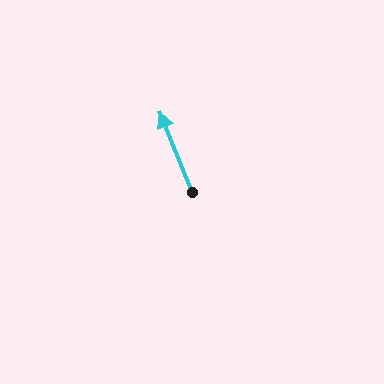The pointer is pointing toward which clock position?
Roughly 11 o'clock.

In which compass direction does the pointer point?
North.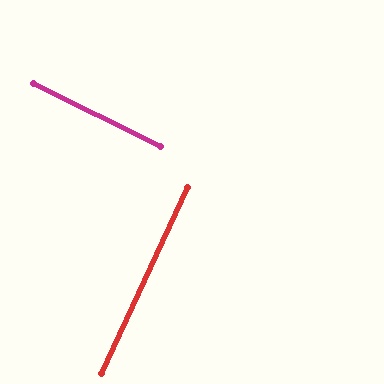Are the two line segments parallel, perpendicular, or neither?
Perpendicular — they meet at approximately 88°.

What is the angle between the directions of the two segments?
Approximately 88 degrees.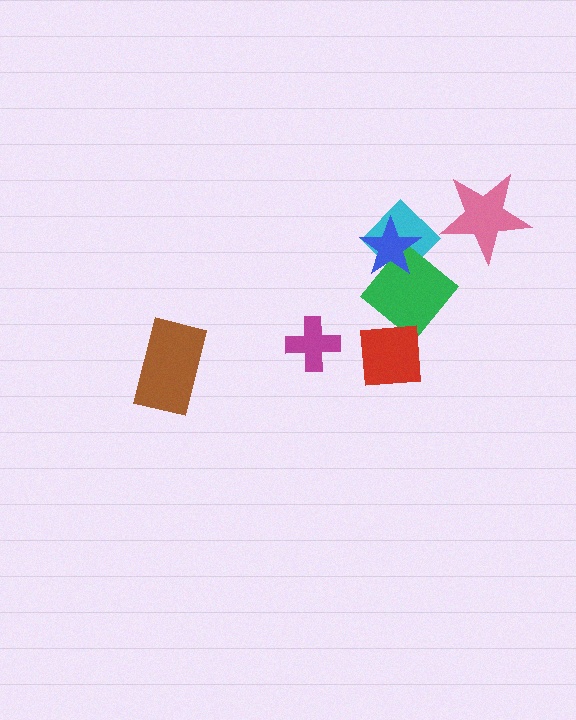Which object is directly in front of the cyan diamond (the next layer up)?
The green diamond is directly in front of the cyan diamond.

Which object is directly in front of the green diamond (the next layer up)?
The blue star is directly in front of the green diamond.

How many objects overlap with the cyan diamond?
2 objects overlap with the cyan diamond.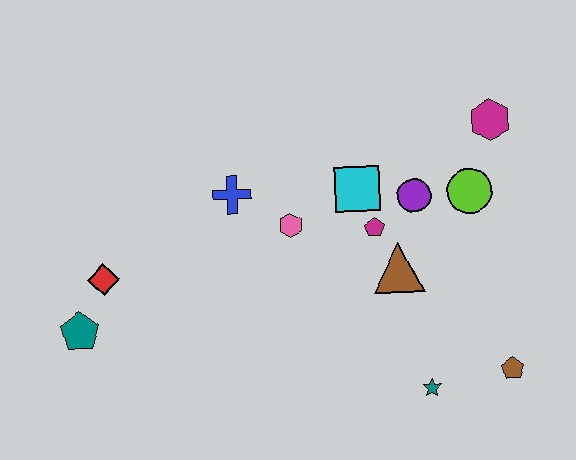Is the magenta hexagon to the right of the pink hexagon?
Yes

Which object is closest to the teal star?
The brown pentagon is closest to the teal star.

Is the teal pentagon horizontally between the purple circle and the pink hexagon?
No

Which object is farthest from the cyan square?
The teal pentagon is farthest from the cyan square.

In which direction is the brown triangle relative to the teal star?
The brown triangle is above the teal star.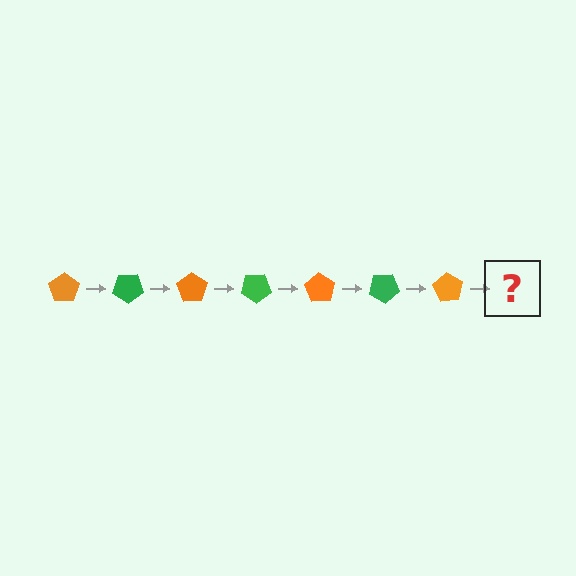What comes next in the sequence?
The next element should be a green pentagon, rotated 245 degrees from the start.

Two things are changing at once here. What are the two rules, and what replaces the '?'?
The two rules are that it rotates 35 degrees each step and the color cycles through orange and green. The '?' should be a green pentagon, rotated 245 degrees from the start.